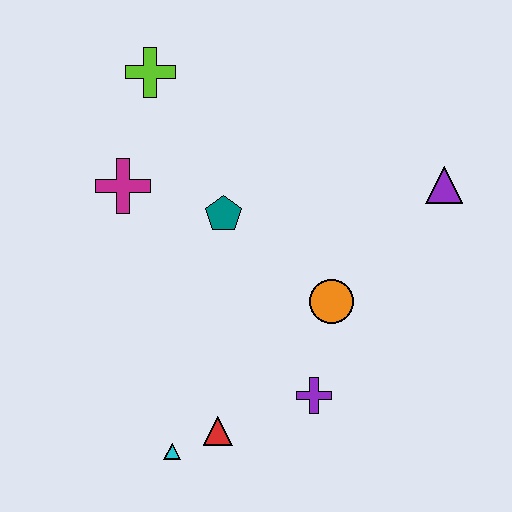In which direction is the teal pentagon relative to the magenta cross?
The teal pentagon is to the right of the magenta cross.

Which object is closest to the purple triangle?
The orange circle is closest to the purple triangle.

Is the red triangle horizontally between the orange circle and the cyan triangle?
Yes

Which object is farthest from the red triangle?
The lime cross is farthest from the red triangle.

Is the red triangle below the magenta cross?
Yes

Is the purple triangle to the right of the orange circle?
Yes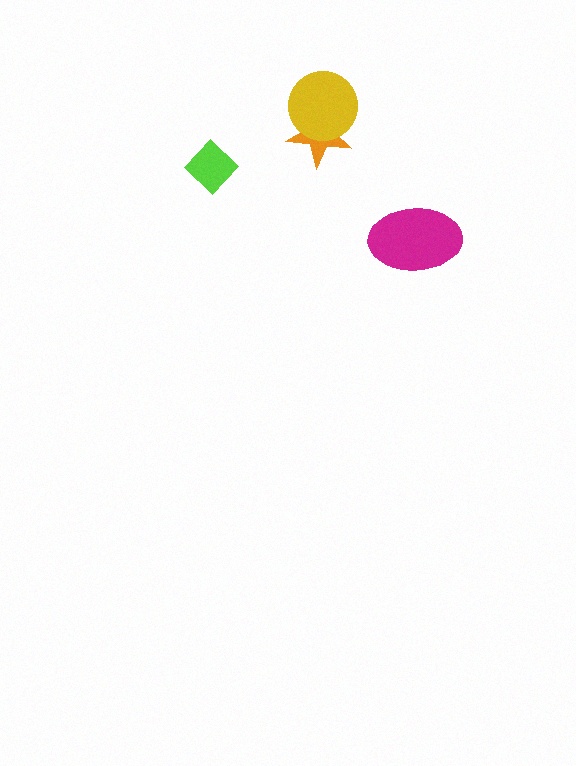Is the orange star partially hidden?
Yes, it is partially covered by another shape.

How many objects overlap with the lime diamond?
0 objects overlap with the lime diamond.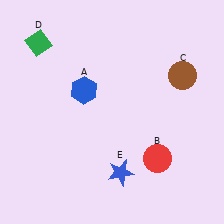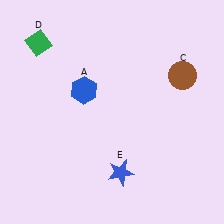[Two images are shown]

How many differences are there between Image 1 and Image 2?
There is 1 difference between the two images.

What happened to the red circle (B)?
The red circle (B) was removed in Image 2. It was in the bottom-right area of Image 1.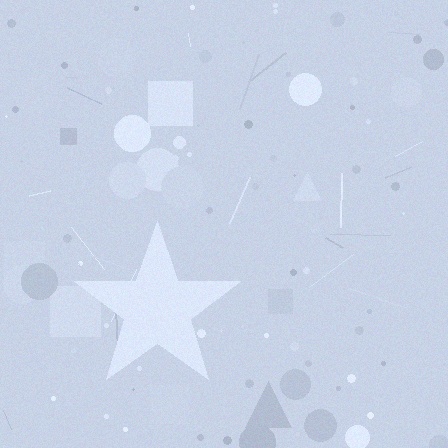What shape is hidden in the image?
A star is hidden in the image.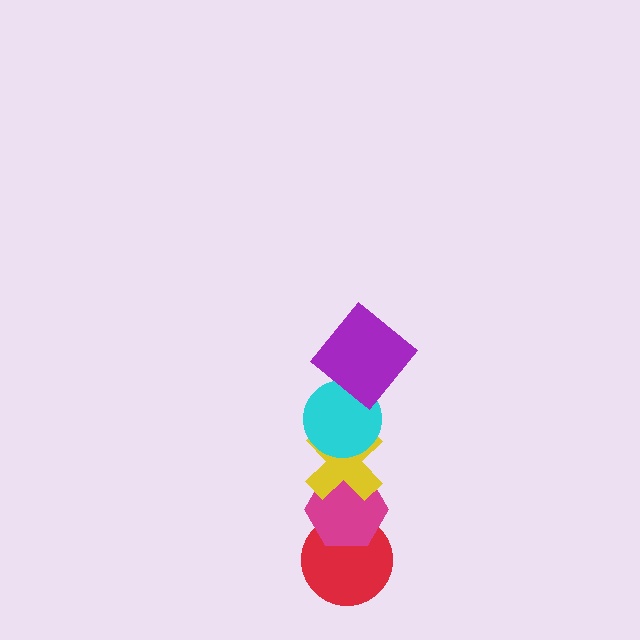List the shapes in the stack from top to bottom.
From top to bottom: the purple diamond, the cyan circle, the yellow cross, the magenta hexagon, the red circle.